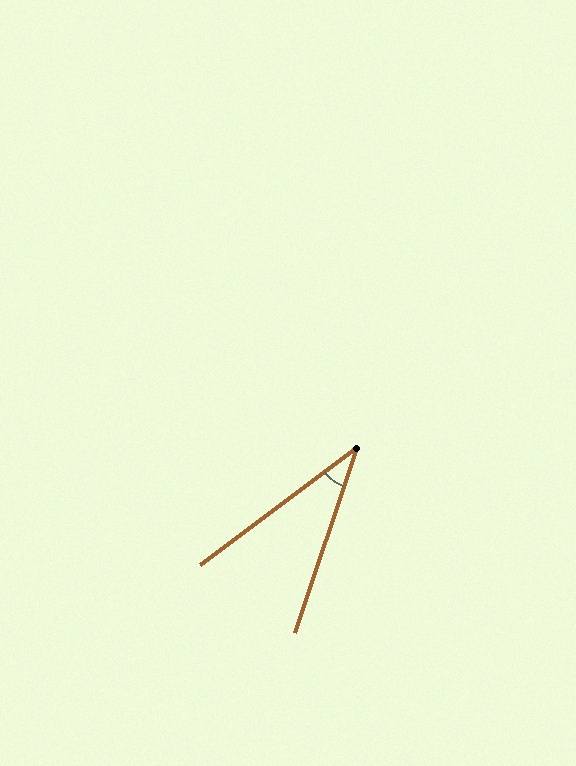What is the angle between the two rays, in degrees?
Approximately 35 degrees.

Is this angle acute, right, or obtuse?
It is acute.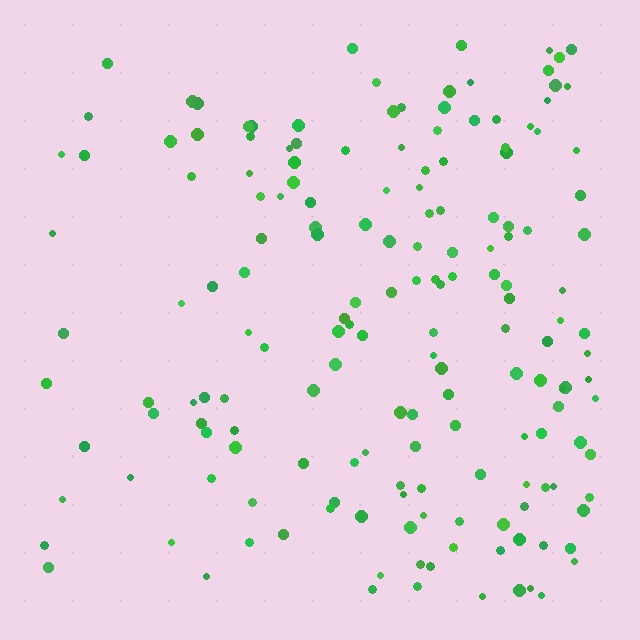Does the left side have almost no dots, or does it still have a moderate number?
Still a moderate number, just noticeably fewer than the right.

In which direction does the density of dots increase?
From left to right, with the right side densest.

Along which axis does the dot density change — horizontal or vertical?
Horizontal.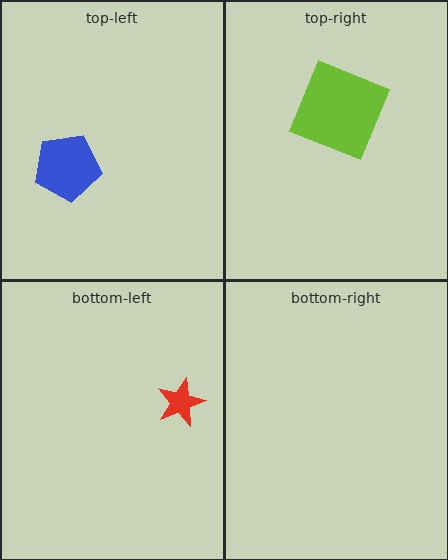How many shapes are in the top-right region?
1.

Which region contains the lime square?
The top-right region.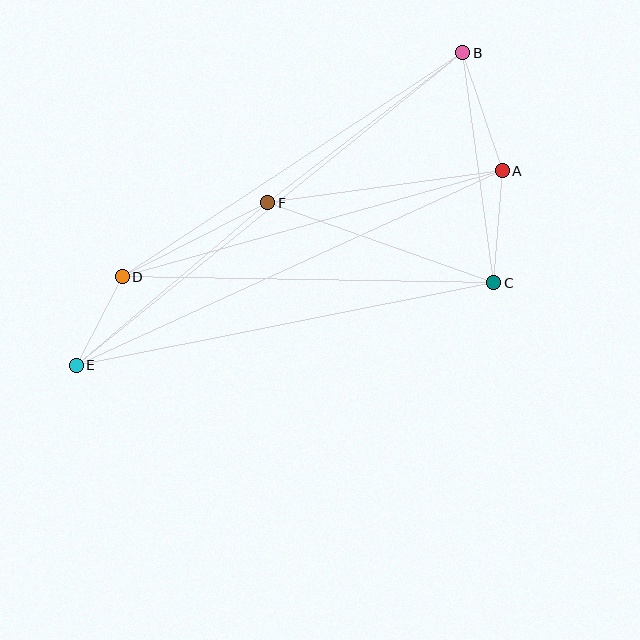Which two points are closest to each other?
Points D and E are closest to each other.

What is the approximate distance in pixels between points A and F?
The distance between A and F is approximately 237 pixels.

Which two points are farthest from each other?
Points B and E are farthest from each other.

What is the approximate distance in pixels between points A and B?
The distance between A and B is approximately 125 pixels.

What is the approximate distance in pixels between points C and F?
The distance between C and F is approximately 240 pixels.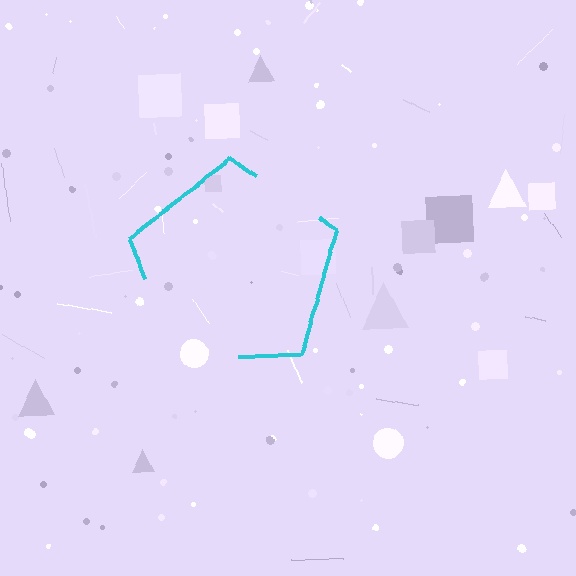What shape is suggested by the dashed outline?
The dashed outline suggests a pentagon.